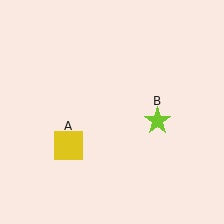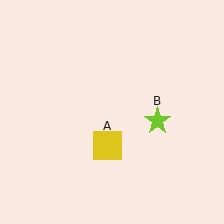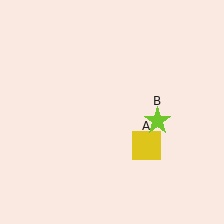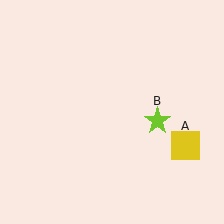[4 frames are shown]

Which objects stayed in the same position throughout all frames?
Lime star (object B) remained stationary.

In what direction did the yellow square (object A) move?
The yellow square (object A) moved right.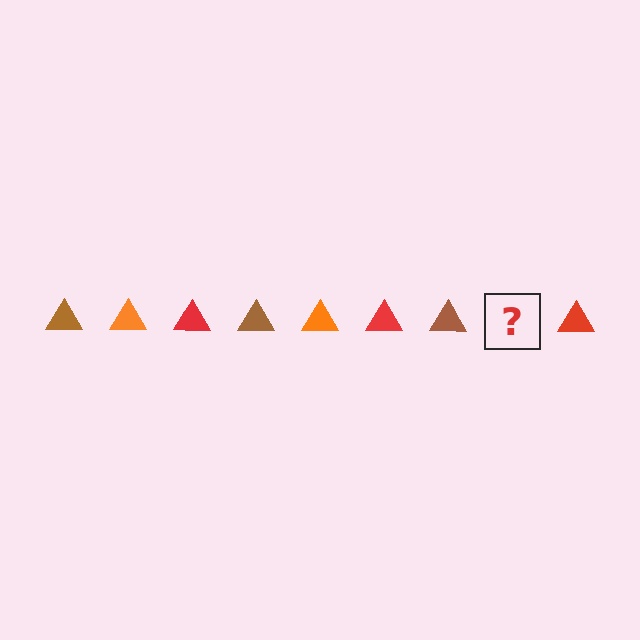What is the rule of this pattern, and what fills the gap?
The rule is that the pattern cycles through brown, orange, red triangles. The gap should be filled with an orange triangle.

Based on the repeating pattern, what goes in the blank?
The blank should be an orange triangle.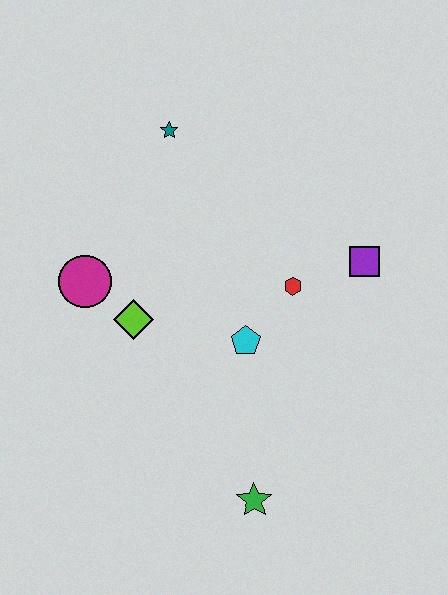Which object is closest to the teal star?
The magenta circle is closest to the teal star.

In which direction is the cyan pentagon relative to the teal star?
The cyan pentagon is below the teal star.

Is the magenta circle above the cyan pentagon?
Yes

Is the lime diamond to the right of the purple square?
No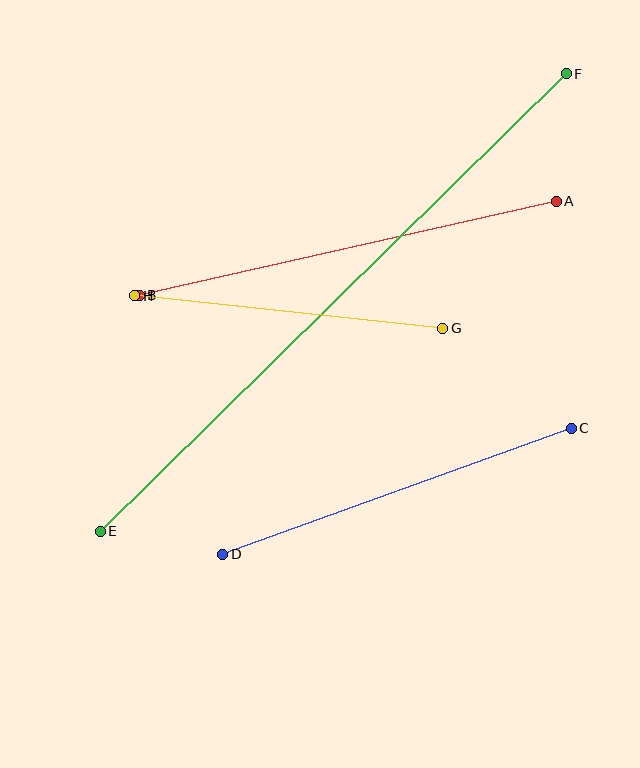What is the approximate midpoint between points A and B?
The midpoint is at approximately (348, 248) pixels.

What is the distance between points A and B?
The distance is approximately 428 pixels.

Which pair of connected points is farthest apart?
Points E and F are farthest apart.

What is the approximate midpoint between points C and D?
The midpoint is at approximately (397, 491) pixels.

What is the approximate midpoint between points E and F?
The midpoint is at approximately (333, 302) pixels.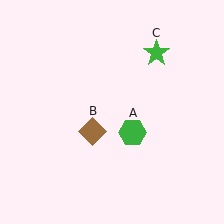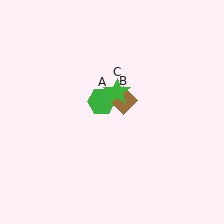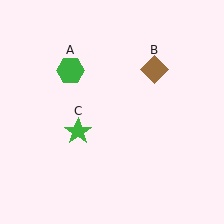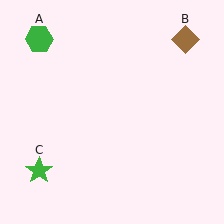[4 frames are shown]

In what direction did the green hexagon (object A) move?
The green hexagon (object A) moved up and to the left.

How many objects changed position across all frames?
3 objects changed position: green hexagon (object A), brown diamond (object B), green star (object C).